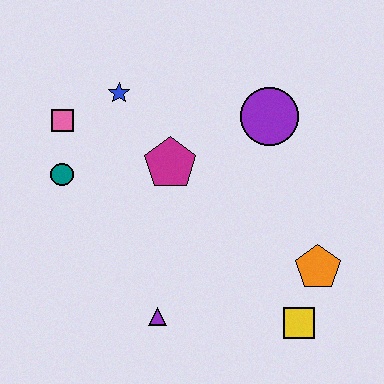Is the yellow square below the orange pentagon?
Yes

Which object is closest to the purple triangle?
The yellow square is closest to the purple triangle.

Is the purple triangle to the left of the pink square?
No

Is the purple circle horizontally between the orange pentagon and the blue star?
Yes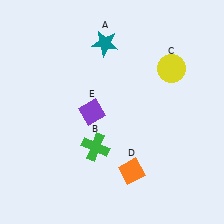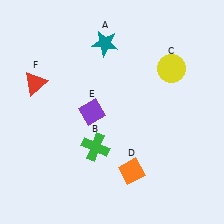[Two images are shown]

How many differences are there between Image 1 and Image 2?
There is 1 difference between the two images.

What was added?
A red triangle (F) was added in Image 2.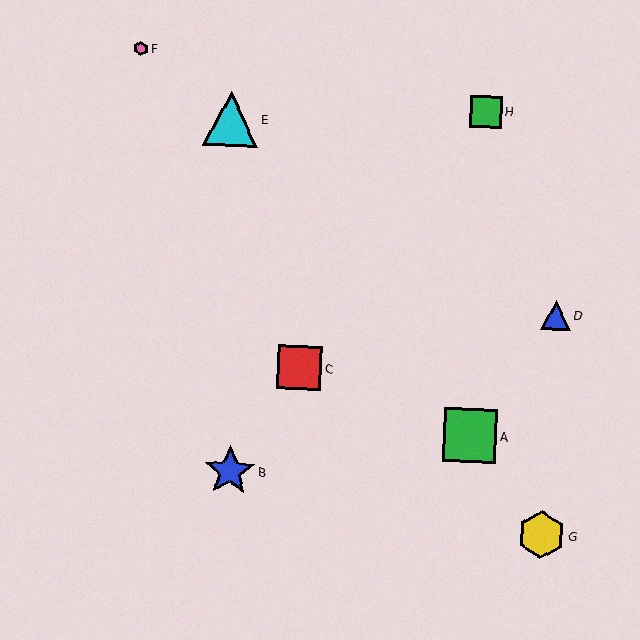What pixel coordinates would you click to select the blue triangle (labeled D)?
Click at (556, 315) to select the blue triangle D.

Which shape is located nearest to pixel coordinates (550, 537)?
The yellow hexagon (labeled G) at (541, 535) is nearest to that location.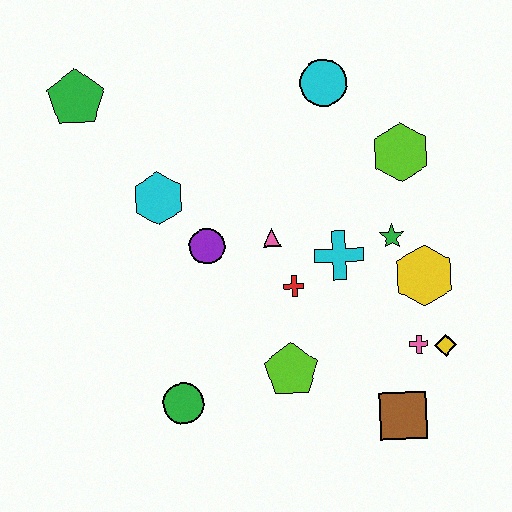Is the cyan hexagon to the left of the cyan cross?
Yes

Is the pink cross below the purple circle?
Yes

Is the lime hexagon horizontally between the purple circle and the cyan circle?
No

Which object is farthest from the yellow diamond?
The green pentagon is farthest from the yellow diamond.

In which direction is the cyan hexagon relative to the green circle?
The cyan hexagon is above the green circle.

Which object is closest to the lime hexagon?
The green star is closest to the lime hexagon.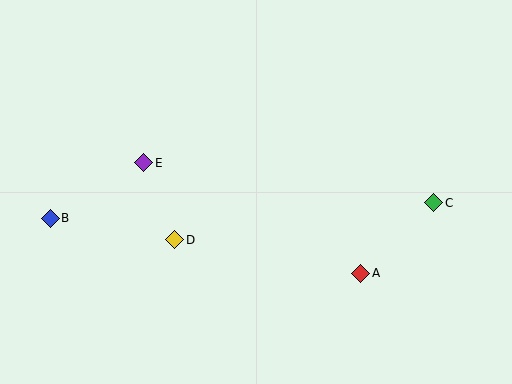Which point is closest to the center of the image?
Point D at (175, 240) is closest to the center.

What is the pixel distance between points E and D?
The distance between E and D is 83 pixels.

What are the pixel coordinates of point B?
Point B is at (50, 218).